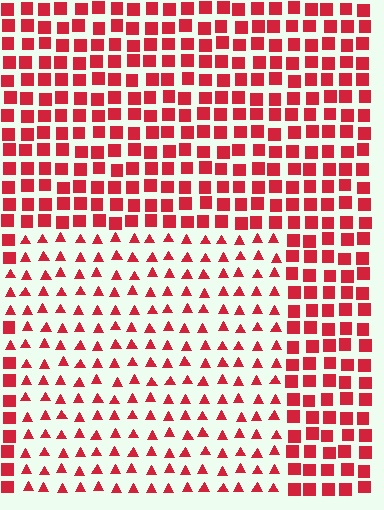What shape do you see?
I see a rectangle.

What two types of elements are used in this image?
The image uses triangles inside the rectangle region and squares outside it.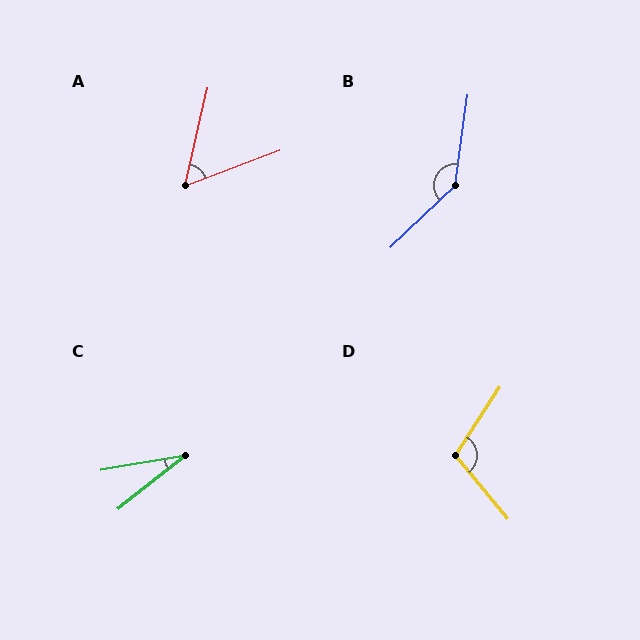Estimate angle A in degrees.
Approximately 57 degrees.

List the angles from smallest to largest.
C (28°), A (57°), D (108°), B (141°).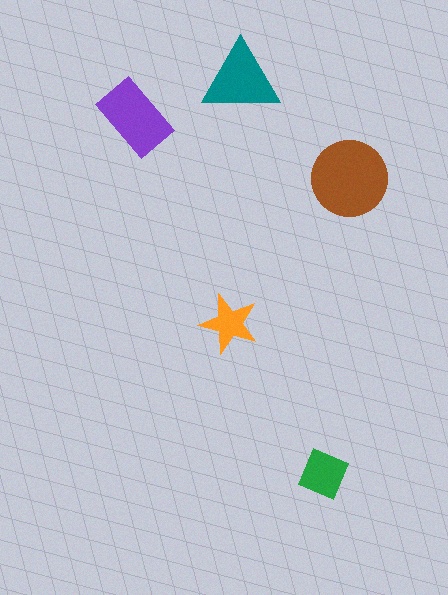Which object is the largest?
The brown circle.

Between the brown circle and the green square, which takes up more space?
The brown circle.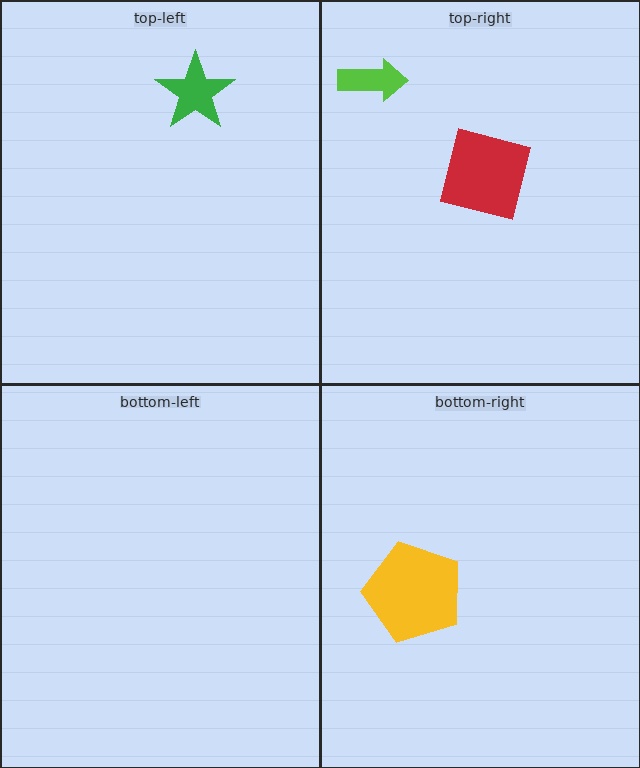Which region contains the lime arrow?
The top-right region.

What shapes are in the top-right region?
The red square, the lime arrow.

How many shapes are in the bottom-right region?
1.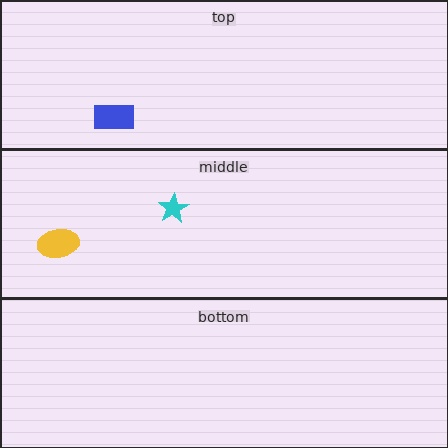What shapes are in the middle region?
The cyan star, the yellow ellipse.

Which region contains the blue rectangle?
The top region.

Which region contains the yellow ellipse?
The middle region.